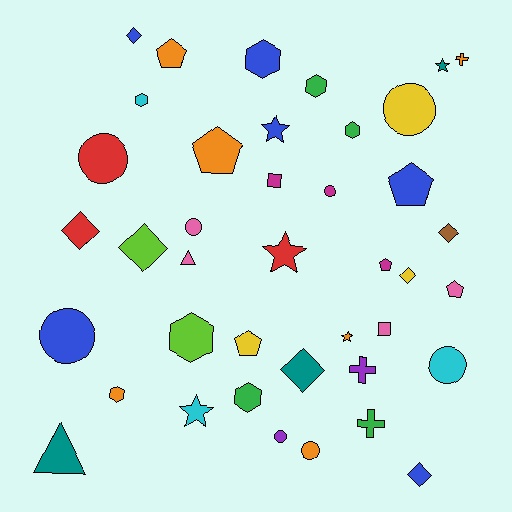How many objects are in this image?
There are 40 objects.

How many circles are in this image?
There are 8 circles.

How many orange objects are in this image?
There are 6 orange objects.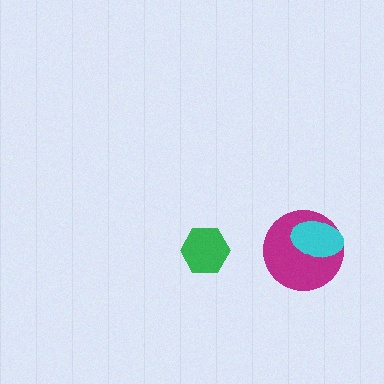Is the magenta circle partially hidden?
Yes, it is partially covered by another shape.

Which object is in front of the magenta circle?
The cyan ellipse is in front of the magenta circle.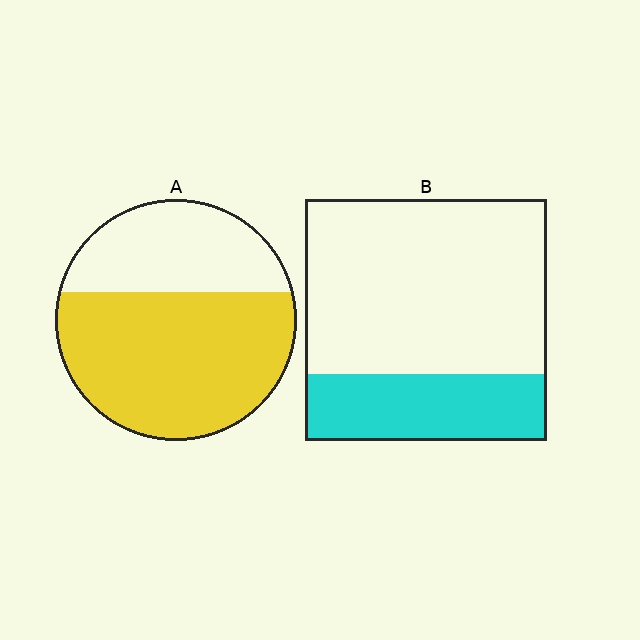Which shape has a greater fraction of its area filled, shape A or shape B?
Shape A.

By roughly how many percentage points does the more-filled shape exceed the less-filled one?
By roughly 35 percentage points (A over B).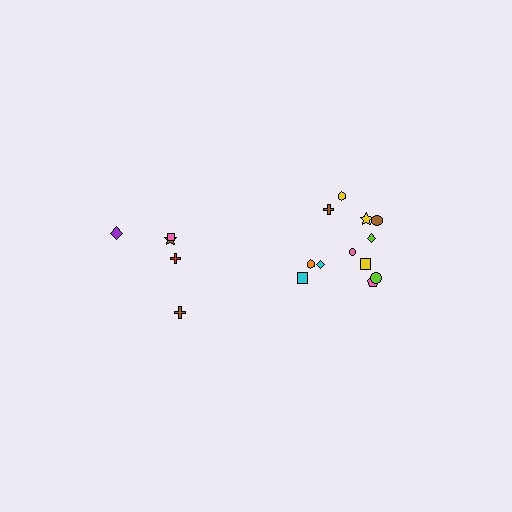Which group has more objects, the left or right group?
The right group.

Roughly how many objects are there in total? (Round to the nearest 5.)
Roughly 15 objects in total.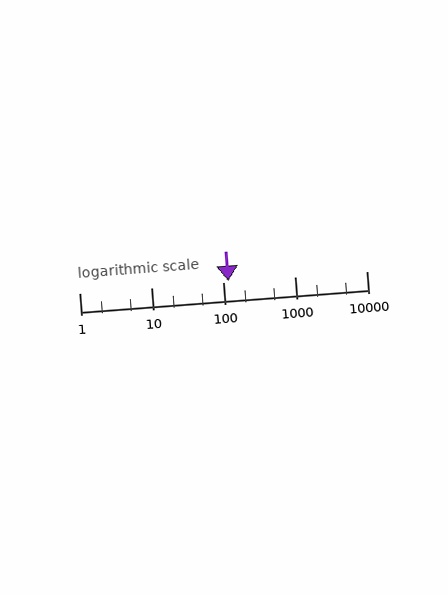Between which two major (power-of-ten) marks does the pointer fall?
The pointer is between 100 and 1000.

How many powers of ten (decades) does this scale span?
The scale spans 4 decades, from 1 to 10000.